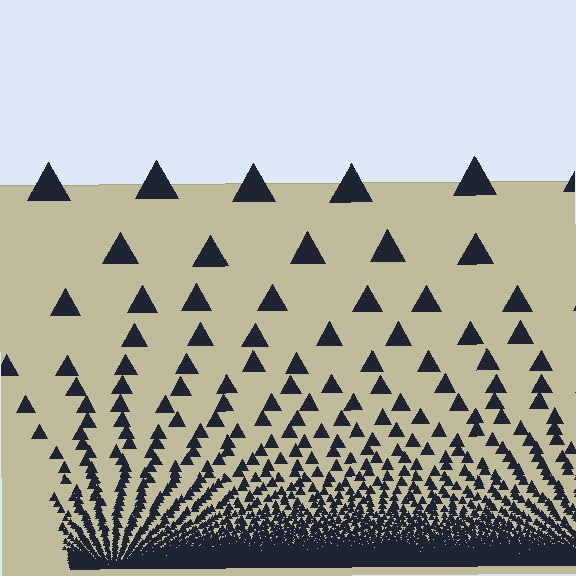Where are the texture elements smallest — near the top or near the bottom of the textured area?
Near the bottom.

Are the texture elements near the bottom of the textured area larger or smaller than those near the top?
Smaller. The gradient is inverted — elements near the bottom are smaller and denser.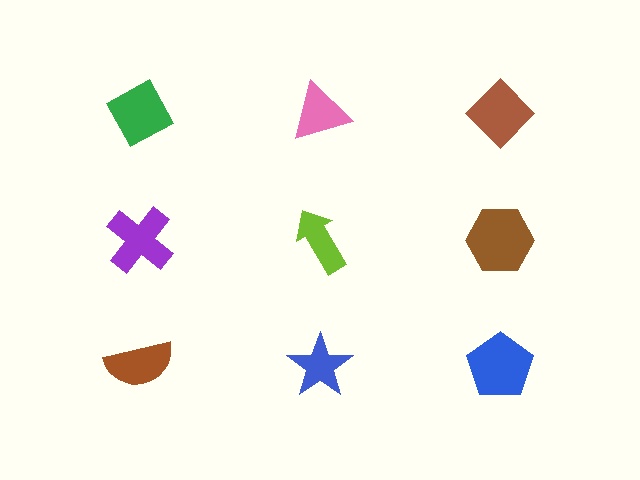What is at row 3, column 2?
A blue star.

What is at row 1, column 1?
A green diamond.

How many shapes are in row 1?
3 shapes.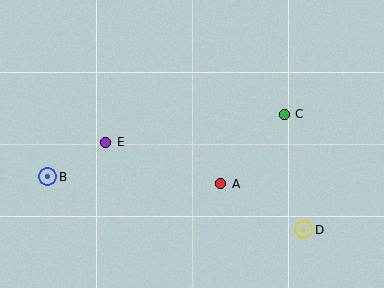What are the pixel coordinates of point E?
Point E is at (106, 142).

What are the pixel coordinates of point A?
Point A is at (221, 184).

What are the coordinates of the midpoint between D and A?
The midpoint between D and A is at (262, 207).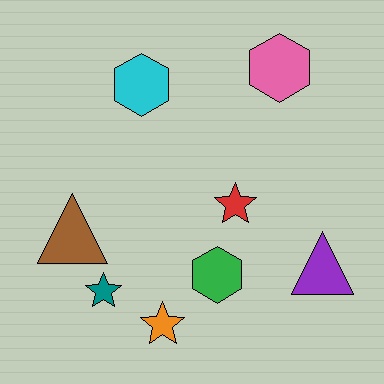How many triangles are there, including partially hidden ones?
There are 2 triangles.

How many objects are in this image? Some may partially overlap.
There are 8 objects.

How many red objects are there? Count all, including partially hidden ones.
There is 1 red object.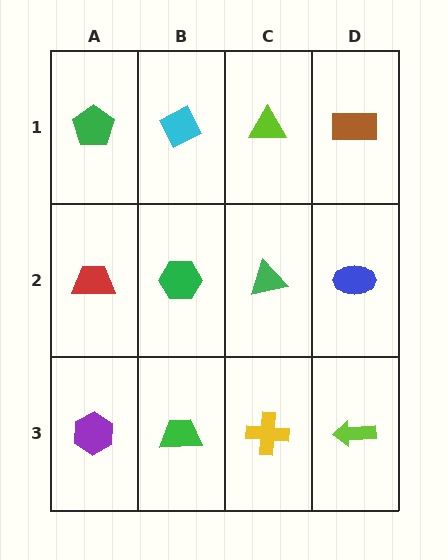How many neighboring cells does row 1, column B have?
3.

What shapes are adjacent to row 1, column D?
A blue ellipse (row 2, column D), a lime triangle (row 1, column C).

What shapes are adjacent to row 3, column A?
A red trapezoid (row 2, column A), a green trapezoid (row 3, column B).